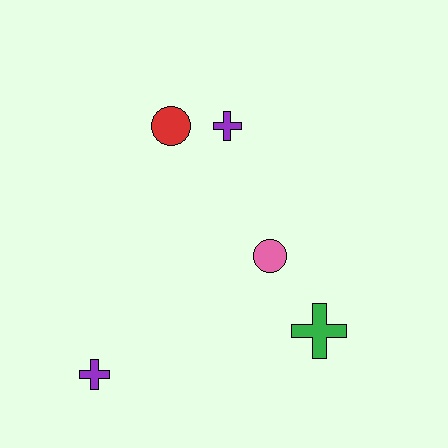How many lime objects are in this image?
There are no lime objects.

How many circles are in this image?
There are 2 circles.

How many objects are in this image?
There are 5 objects.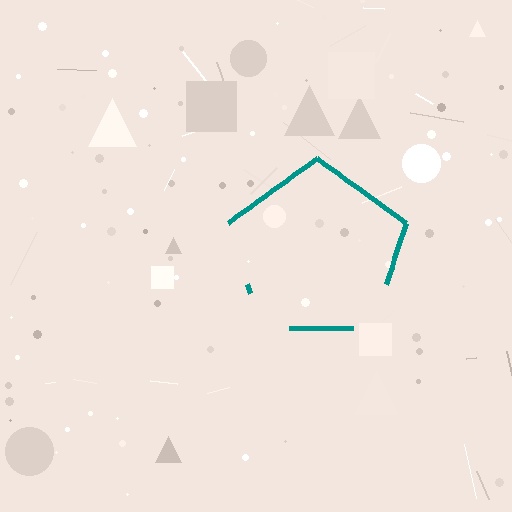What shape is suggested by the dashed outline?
The dashed outline suggests a pentagon.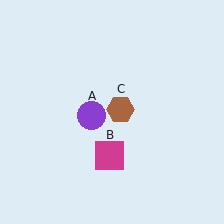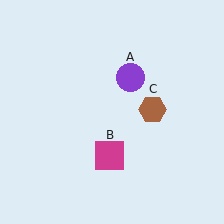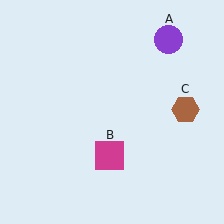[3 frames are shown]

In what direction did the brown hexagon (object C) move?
The brown hexagon (object C) moved right.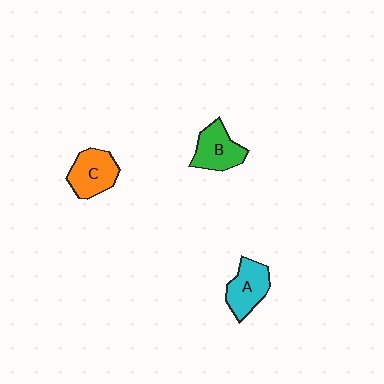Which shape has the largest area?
Shape C (orange).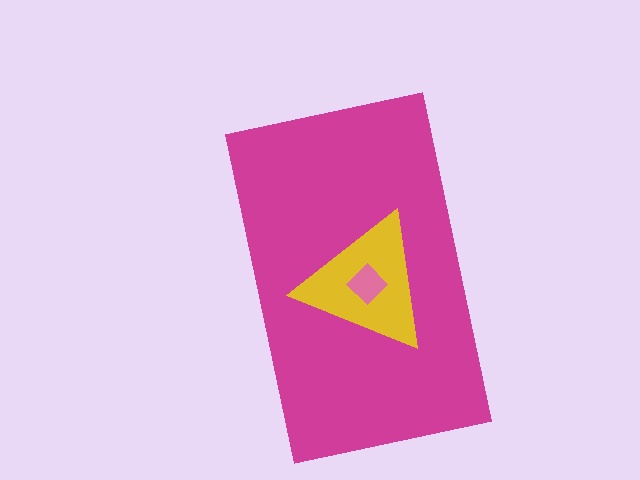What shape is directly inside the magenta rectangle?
The yellow triangle.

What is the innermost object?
The pink diamond.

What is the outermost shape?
The magenta rectangle.